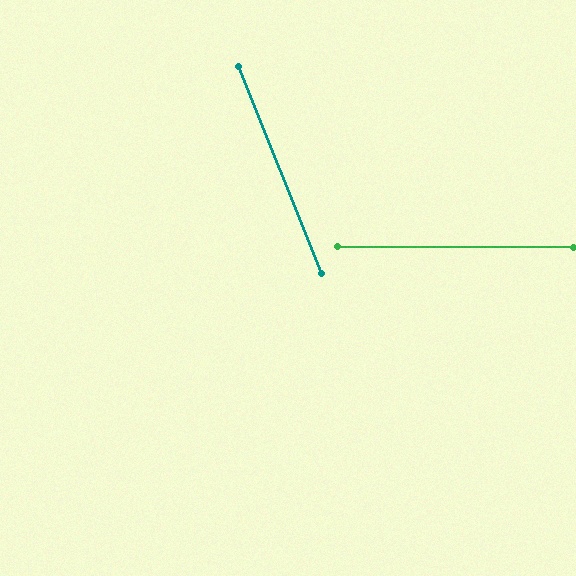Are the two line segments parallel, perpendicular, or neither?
Neither parallel nor perpendicular — they differ by about 68°.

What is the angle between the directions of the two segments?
Approximately 68 degrees.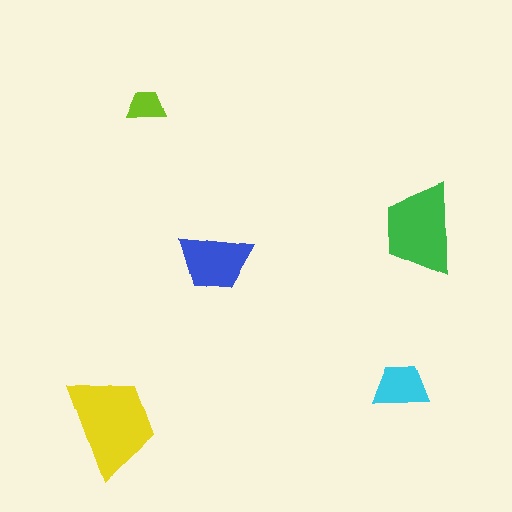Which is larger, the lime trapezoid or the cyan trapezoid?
The cyan one.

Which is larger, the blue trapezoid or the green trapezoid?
The green one.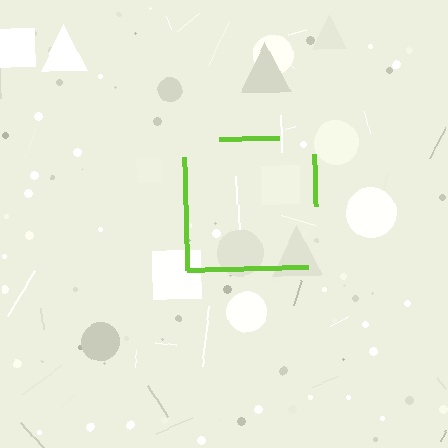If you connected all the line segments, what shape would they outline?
They would outline a square.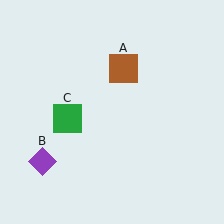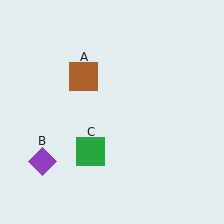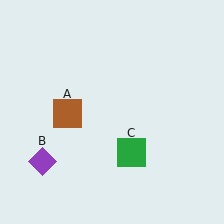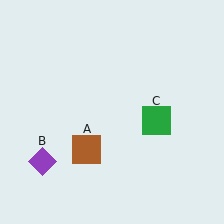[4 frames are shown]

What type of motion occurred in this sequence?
The brown square (object A), green square (object C) rotated counterclockwise around the center of the scene.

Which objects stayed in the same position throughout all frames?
Purple diamond (object B) remained stationary.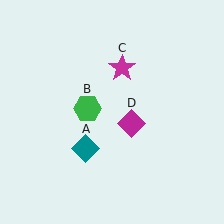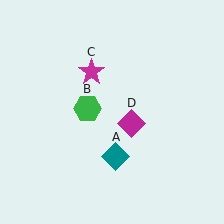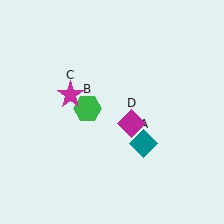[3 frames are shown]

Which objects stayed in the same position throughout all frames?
Green hexagon (object B) and magenta diamond (object D) remained stationary.